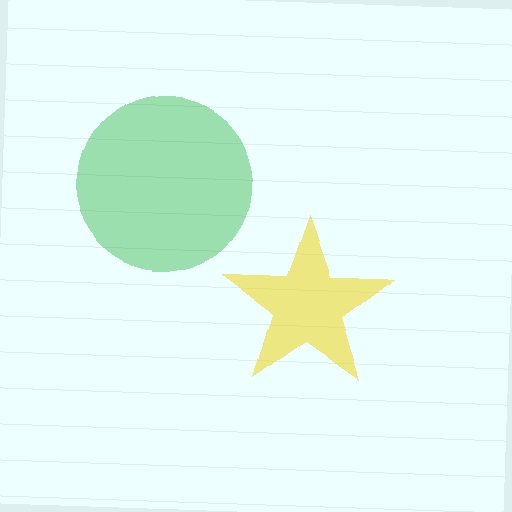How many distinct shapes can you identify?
There are 2 distinct shapes: a green circle, a yellow star.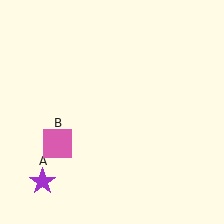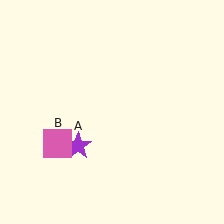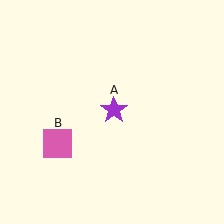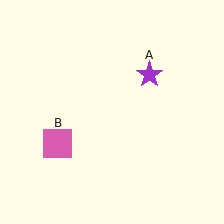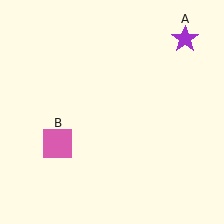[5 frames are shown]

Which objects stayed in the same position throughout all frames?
Pink square (object B) remained stationary.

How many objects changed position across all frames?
1 object changed position: purple star (object A).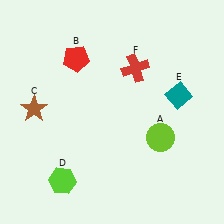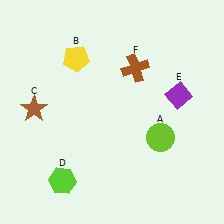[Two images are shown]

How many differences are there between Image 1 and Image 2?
There are 3 differences between the two images.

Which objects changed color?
B changed from red to yellow. E changed from teal to purple. F changed from red to brown.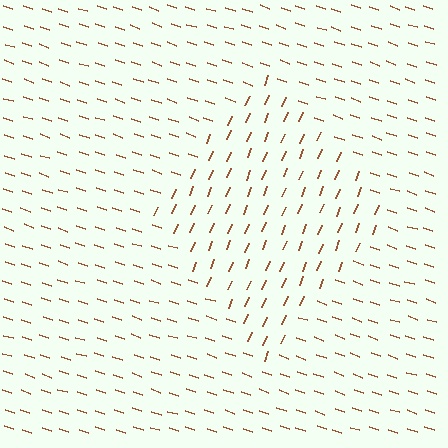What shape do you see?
I see a diamond.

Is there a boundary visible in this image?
Yes, there is a texture boundary formed by a change in line orientation.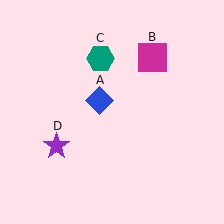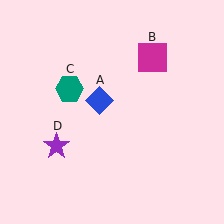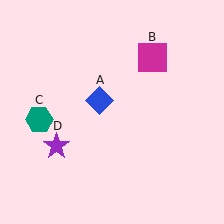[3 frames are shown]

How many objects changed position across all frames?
1 object changed position: teal hexagon (object C).